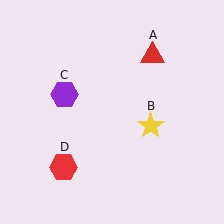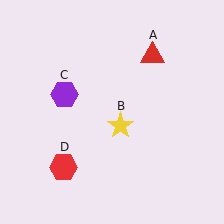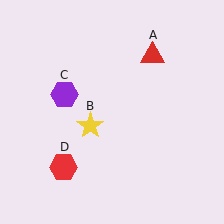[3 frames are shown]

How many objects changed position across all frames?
1 object changed position: yellow star (object B).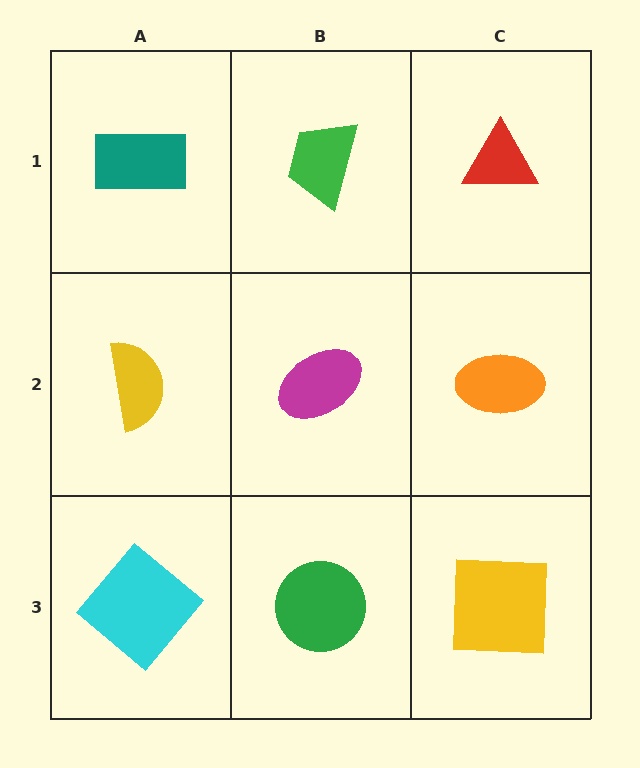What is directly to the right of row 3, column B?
A yellow square.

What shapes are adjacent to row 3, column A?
A yellow semicircle (row 2, column A), a green circle (row 3, column B).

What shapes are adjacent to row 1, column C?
An orange ellipse (row 2, column C), a green trapezoid (row 1, column B).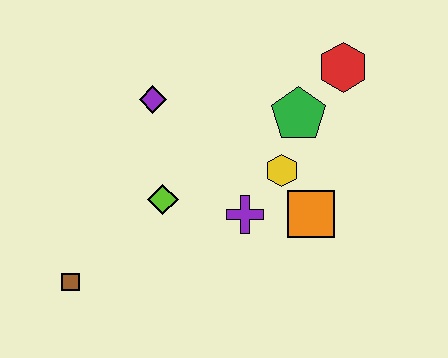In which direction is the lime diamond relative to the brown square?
The lime diamond is to the right of the brown square.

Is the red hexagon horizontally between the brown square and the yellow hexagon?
No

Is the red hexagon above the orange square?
Yes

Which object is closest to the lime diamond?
The purple cross is closest to the lime diamond.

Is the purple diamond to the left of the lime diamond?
Yes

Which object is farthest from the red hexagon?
The brown square is farthest from the red hexagon.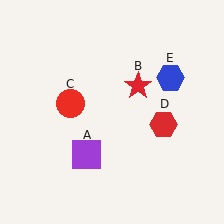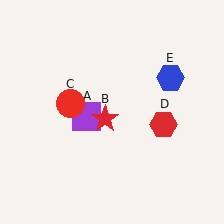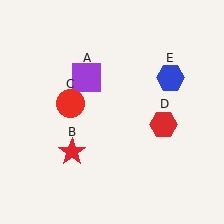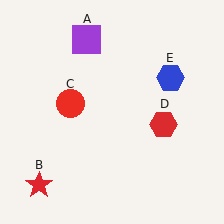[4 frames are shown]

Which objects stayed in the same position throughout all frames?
Red circle (object C) and red hexagon (object D) and blue hexagon (object E) remained stationary.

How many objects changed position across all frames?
2 objects changed position: purple square (object A), red star (object B).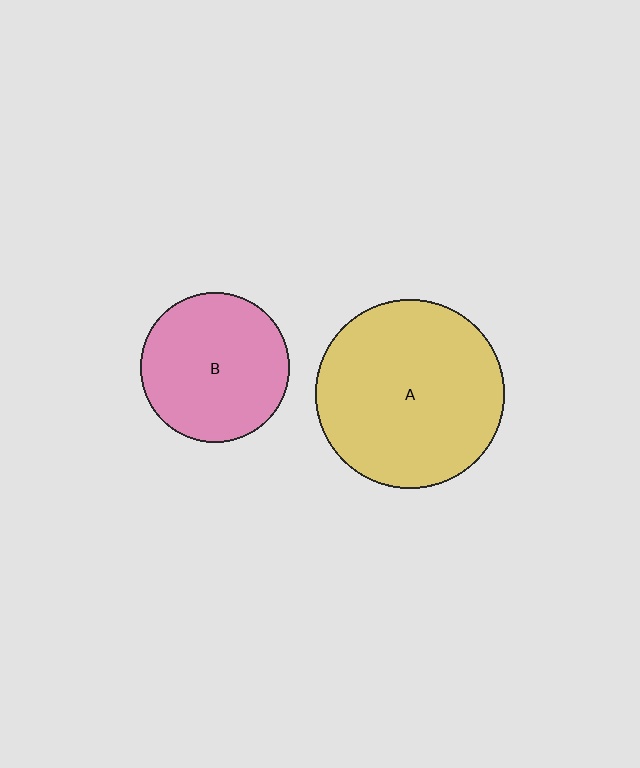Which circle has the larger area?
Circle A (yellow).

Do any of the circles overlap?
No, none of the circles overlap.